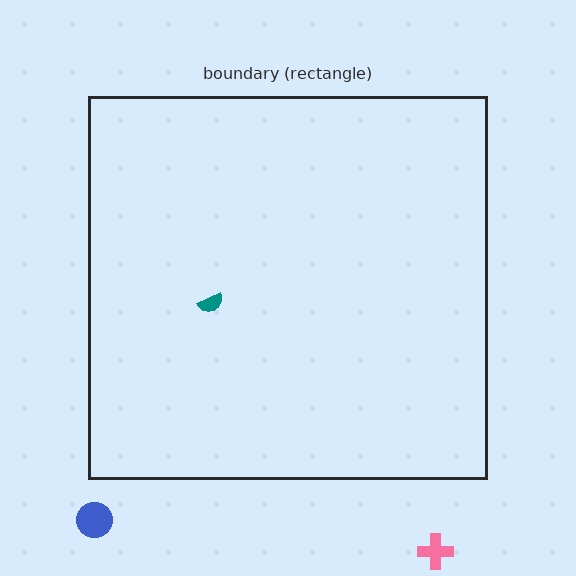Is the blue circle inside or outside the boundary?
Outside.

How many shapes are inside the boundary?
1 inside, 2 outside.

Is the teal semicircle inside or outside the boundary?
Inside.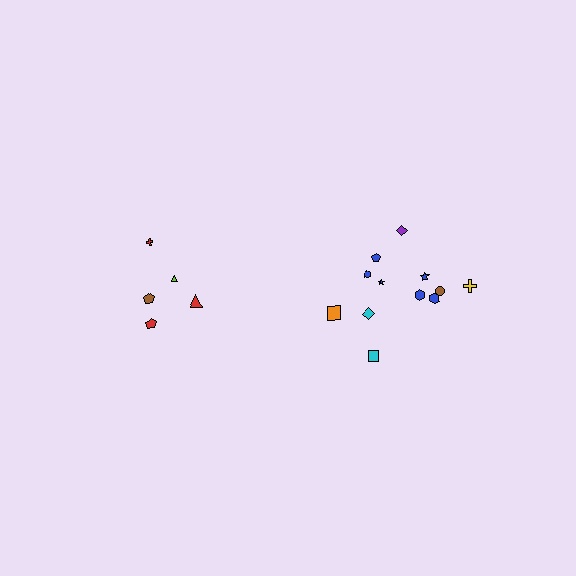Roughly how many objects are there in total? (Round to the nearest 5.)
Roughly 15 objects in total.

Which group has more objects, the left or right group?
The right group.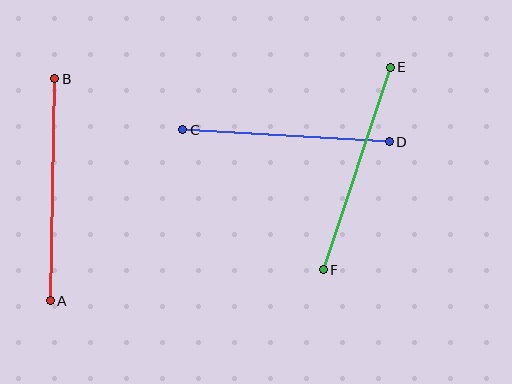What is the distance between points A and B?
The distance is approximately 222 pixels.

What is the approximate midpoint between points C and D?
The midpoint is at approximately (286, 136) pixels.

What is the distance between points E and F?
The distance is approximately 214 pixels.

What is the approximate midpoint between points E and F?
The midpoint is at approximately (357, 169) pixels.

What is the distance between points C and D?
The distance is approximately 207 pixels.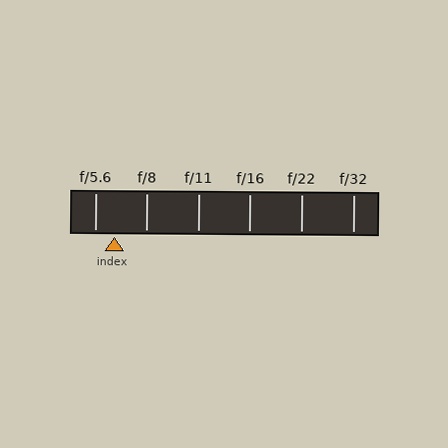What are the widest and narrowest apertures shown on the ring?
The widest aperture shown is f/5.6 and the narrowest is f/32.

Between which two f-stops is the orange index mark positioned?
The index mark is between f/5.6 and f/8.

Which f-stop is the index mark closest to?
The index mark is closest to f/5.6.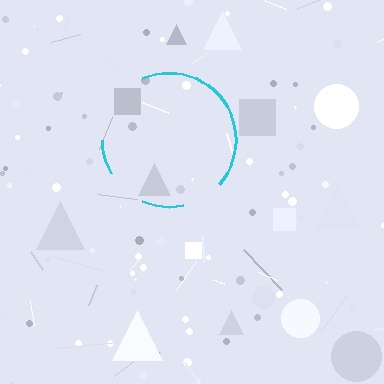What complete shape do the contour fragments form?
The contour fragments form a circle.